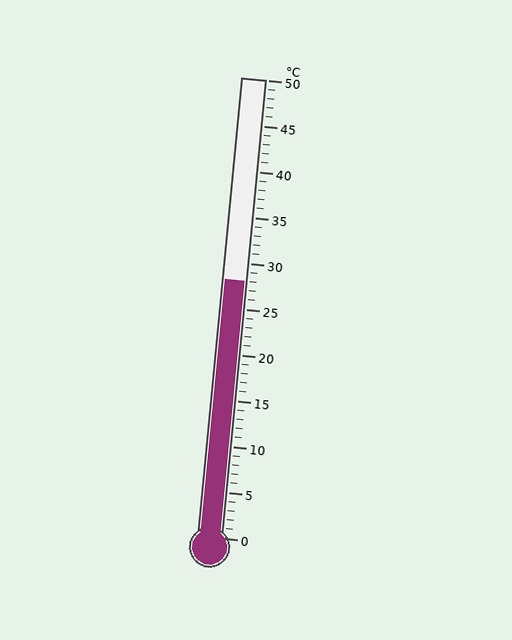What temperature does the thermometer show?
The thermometer shows approximately 28°C.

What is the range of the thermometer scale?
The thermometer scale ranges from 0°C to 50°C.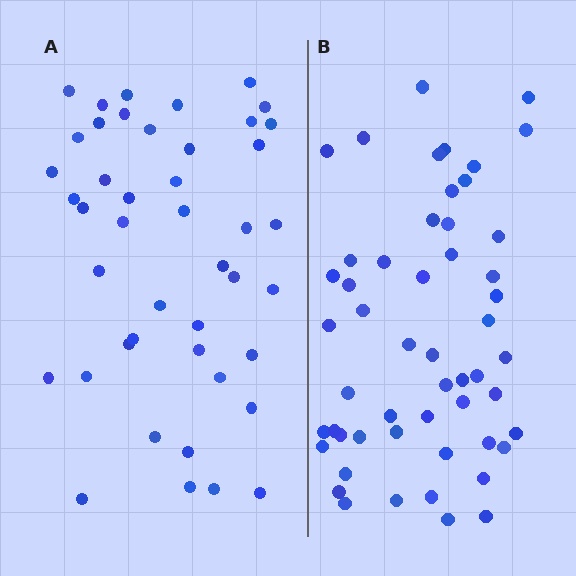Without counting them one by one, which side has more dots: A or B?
Region B (the right region) has more dots.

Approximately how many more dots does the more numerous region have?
Region B has roughly 8 or so more dots than region A.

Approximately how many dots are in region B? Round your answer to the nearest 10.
About 50 dots. (The exact count is 53, which rounds to 50.)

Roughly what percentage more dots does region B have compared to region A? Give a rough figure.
About 20% more.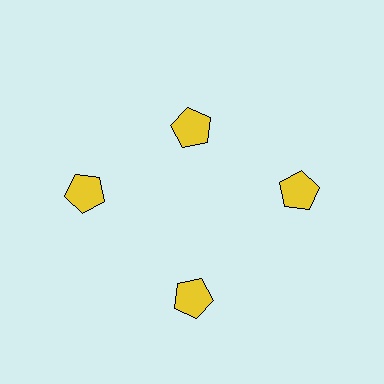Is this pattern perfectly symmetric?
No. The 4 yellow pentagons are arranged in a ring, but one element near the 12 o'clock position is pulled inward toward the center, breaking the 4-fold rotational symmetry.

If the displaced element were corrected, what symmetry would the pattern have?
It would have 4-fold rotational symmetry — the pattern would map onto itself every 90 degrees.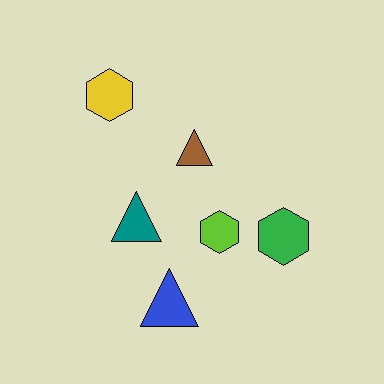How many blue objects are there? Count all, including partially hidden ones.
There is 1 blue object.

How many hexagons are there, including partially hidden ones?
There are 3 hexagons.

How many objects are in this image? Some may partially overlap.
There are 6 objects.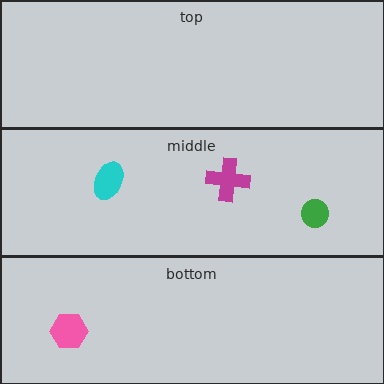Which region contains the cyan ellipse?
The middle region.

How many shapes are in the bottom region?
1.